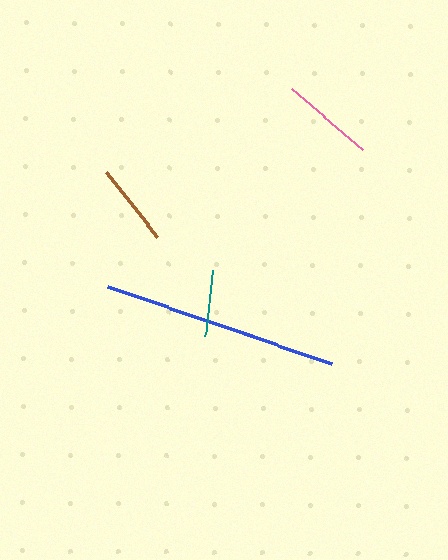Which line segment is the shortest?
The teal line is the shortest at approximately 66 pixels.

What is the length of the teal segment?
The teal segment is approximately 66 pixels long.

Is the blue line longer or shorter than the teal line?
The blue line is longer than the teal line.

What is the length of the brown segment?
The brown segment is approximately 83 pixels long.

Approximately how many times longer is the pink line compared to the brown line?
The pink line is approximately 1.1 times the length of the brown line.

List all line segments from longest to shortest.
From longest to shortest: blue, pink, brown, teal.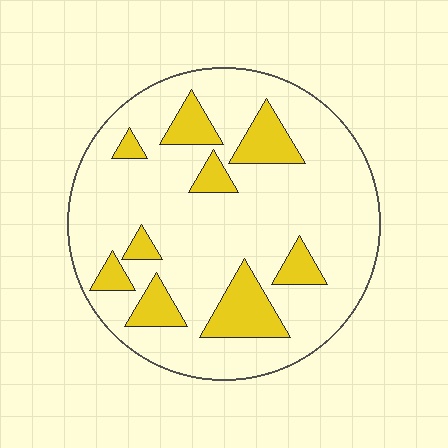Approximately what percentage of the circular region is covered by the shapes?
Approximately 20%.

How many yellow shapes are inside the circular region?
9.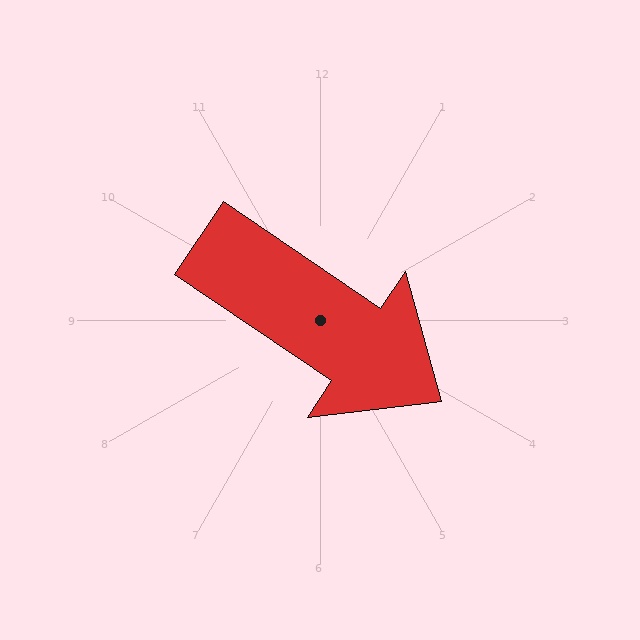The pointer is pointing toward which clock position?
Roughly 4 o'clock.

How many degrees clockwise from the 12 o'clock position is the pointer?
Approximately 124 degrees.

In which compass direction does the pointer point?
Southeast.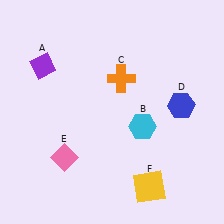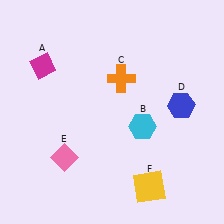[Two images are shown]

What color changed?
The diamond (A) changed from purple in Image 1 to magenta in Image 2.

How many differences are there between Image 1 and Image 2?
There is 1 difference between the two images.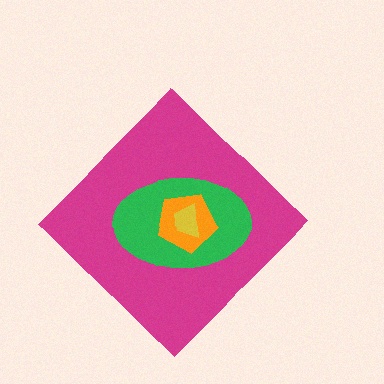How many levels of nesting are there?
4.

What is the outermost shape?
The magenta diamond.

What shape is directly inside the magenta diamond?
The green ellipse.